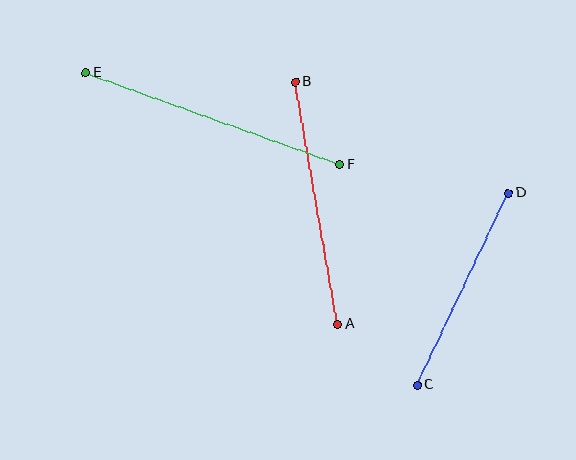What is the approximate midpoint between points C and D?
The midpoint is at approximately (463, 289) pixels.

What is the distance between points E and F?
The distance is approximately 270 pixels.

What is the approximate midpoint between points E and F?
The midpoint is at approximately (213, 119) pixels.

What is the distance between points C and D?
The distance is approximately 213 pixels.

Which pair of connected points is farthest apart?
Points E and F are farthest apart.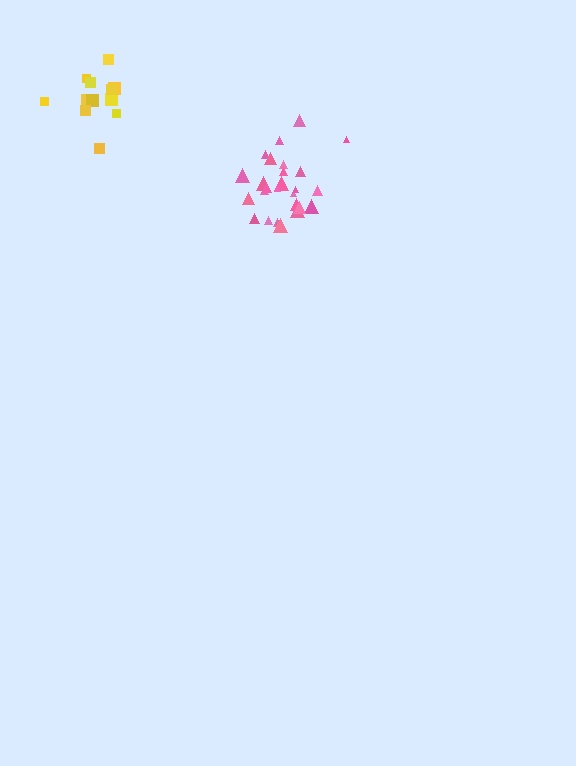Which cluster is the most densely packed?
Pink.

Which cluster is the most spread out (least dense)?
Yellow.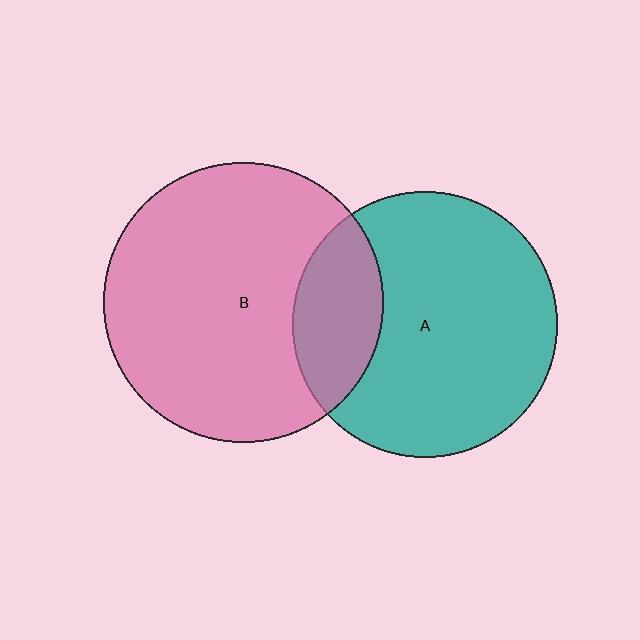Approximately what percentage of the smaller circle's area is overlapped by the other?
Approximately 25%.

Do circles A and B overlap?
Yes.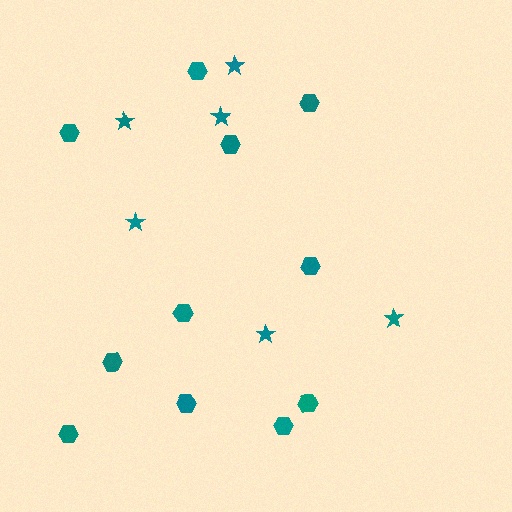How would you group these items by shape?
There are 2 groups: one group of hexagons (11) and one group of stars (6).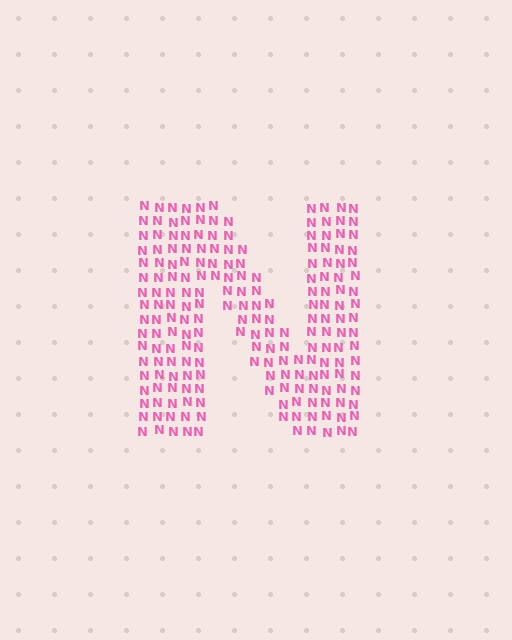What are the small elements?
The small elements are letter N's.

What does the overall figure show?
The overall figure shows the letter N.